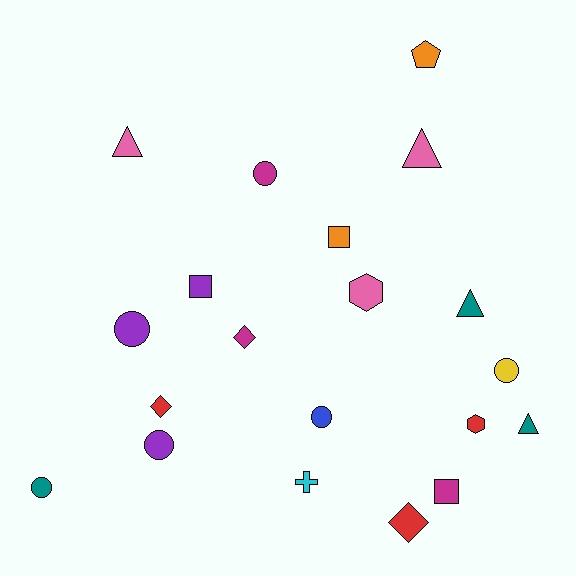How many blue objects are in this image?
There is 1 blue object.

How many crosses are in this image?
There is 1 cross.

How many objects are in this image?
There are 20 objects.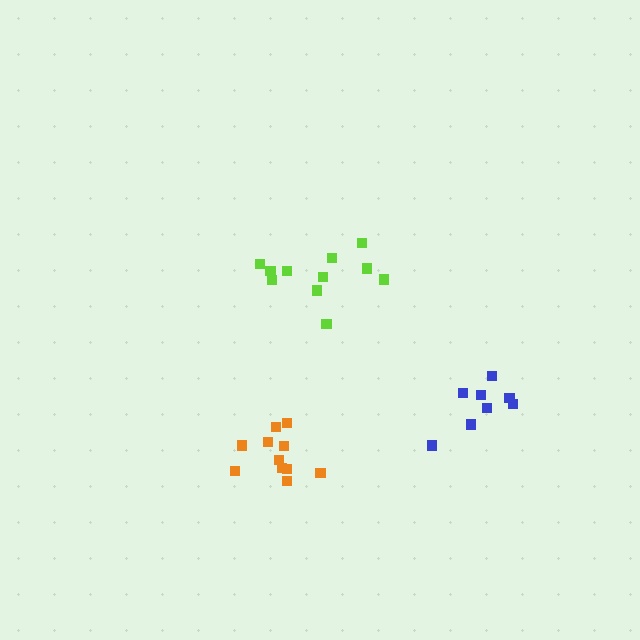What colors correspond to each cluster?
The clusters are colored: lime, blue, orange.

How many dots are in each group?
Group 1: 11 dots, Group 2: 8 dots, Group 3: 11 dots (30 total).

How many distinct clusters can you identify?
There are 3 distinct clusters.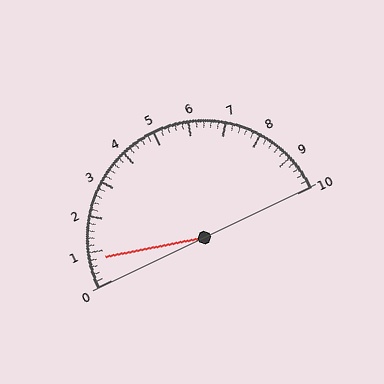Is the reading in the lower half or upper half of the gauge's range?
The reading is in the lower half of the range (0 to 10).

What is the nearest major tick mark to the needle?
The nearest major tick mark is 1.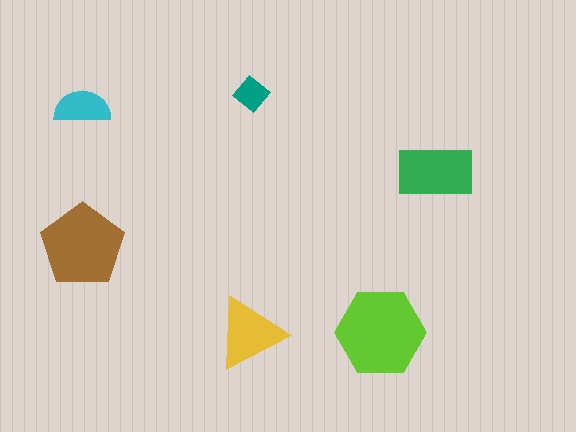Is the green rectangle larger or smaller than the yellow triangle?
Larger.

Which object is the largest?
The lime hexagon.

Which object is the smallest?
The teal diamond.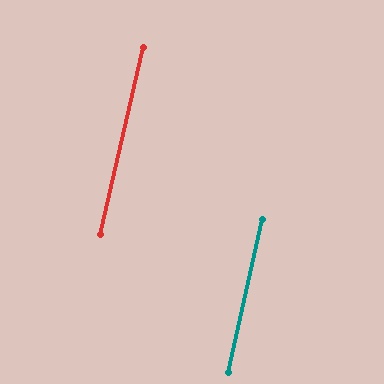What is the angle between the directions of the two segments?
Approximately 0 degrees.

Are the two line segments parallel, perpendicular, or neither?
Parallel — their directions differ by only 0.2°.